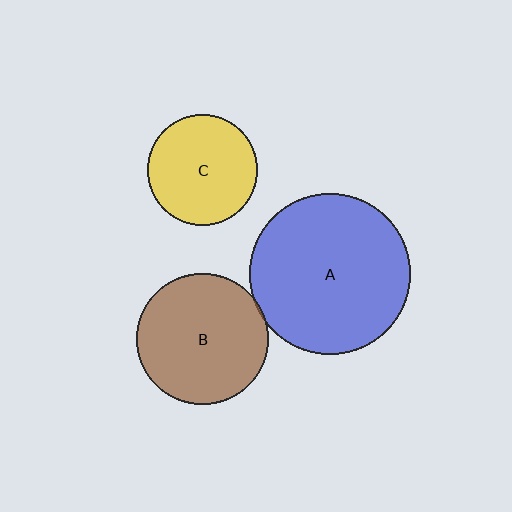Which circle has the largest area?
Circle A (blue).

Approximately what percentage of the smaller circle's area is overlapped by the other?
Approximately 5%.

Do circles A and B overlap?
Yes.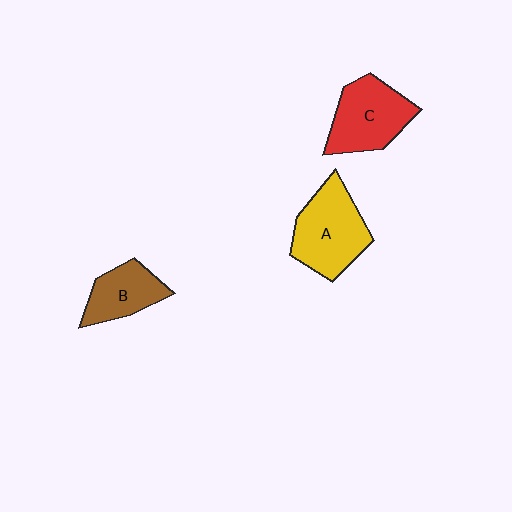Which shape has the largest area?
Shape A (yellow).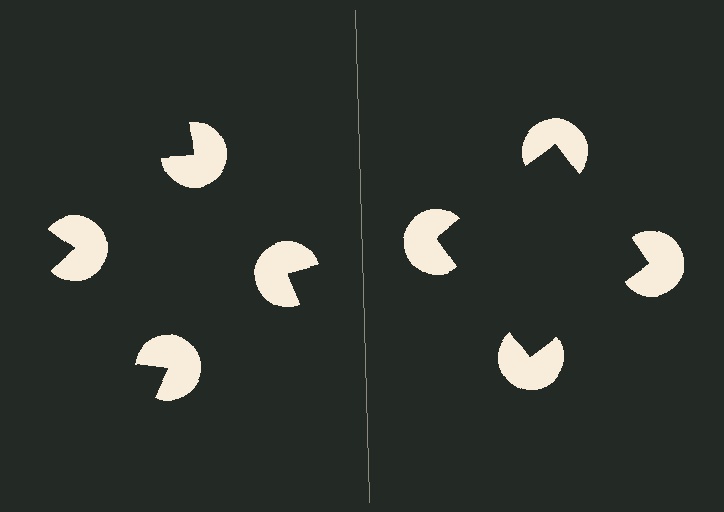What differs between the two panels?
The pac-man discs are positioned identically on both sides; only the wedge orientations differ. On the right they align to a square; on the left they are misaligned.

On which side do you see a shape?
An illusory square appears on the right side. On the left side the wedge cuts are rotated, so no coherent shape forms.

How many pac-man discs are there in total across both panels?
8 — 4 on each side.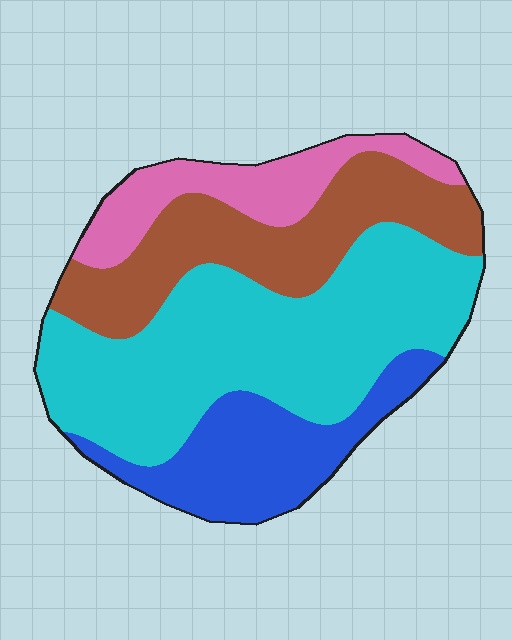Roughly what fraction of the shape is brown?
Brown takes up about one quarter (1/4) of the shape.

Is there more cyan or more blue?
Cyan.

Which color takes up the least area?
Pink, at roughly 15%.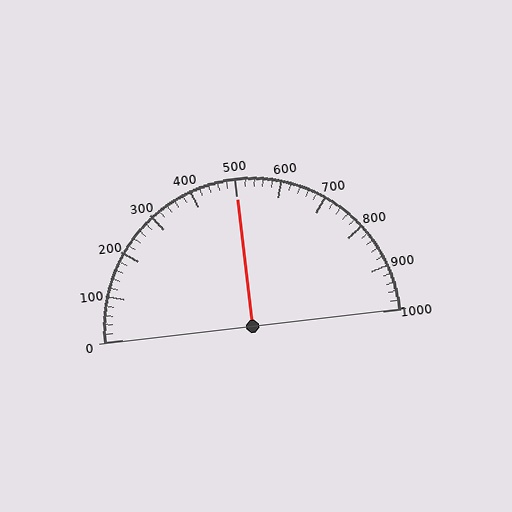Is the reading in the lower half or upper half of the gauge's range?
The reading is in the upper half of the range (0 to 1000).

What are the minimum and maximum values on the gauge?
The gauge ranges from 0 to 1000.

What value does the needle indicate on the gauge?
The needle indicates approximately 500.